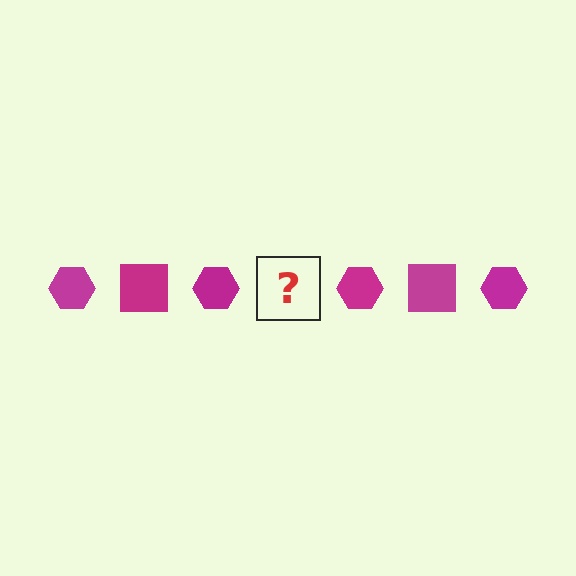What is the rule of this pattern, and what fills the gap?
The rule is that the pattern cycles through hexagon, square shapes in magenta. The gap should be filled with a magenta square.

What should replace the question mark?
The question mark should be replaced with a magenta square.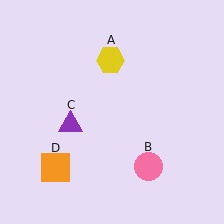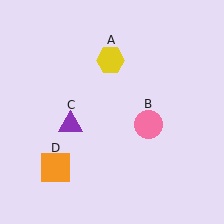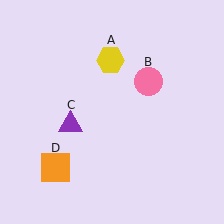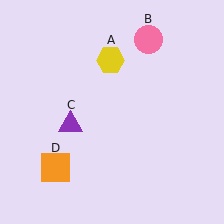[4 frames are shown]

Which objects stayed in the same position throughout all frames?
Yellow hexagon (object A) and purple triangle (object C) and orange square (object D) remained stationary.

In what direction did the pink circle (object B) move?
The pink circle (object B) moved up.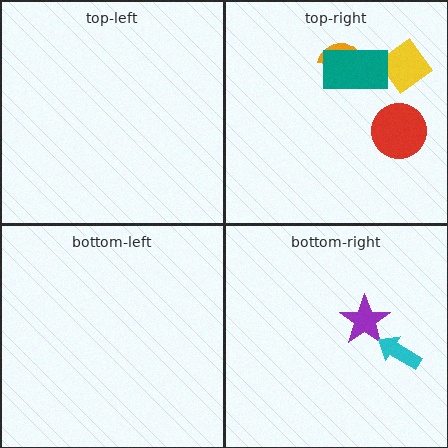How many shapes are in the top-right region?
4.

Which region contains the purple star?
The bottom-right region.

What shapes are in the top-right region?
The red circle, the orange semicircle, the yellow diamond, the teal rectangle.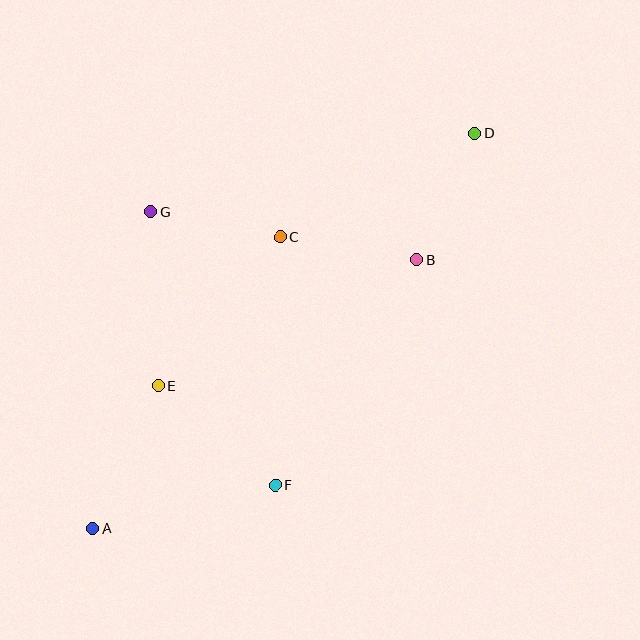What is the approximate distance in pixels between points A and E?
The distance between A and E is approximately 157 pixels.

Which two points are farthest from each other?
Points A and D are farthest from each other.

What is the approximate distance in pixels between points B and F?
The distance between B and F is approximately 266 pixels.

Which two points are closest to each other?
Points C and G are closest to each other.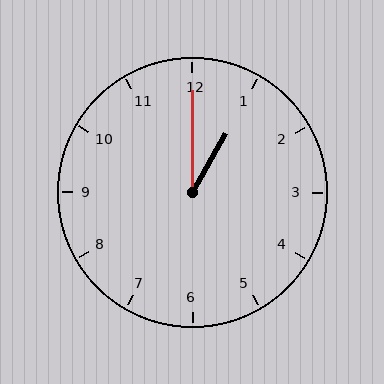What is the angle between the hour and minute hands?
Approximately 30 degrees.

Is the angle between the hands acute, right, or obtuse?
It is acute.